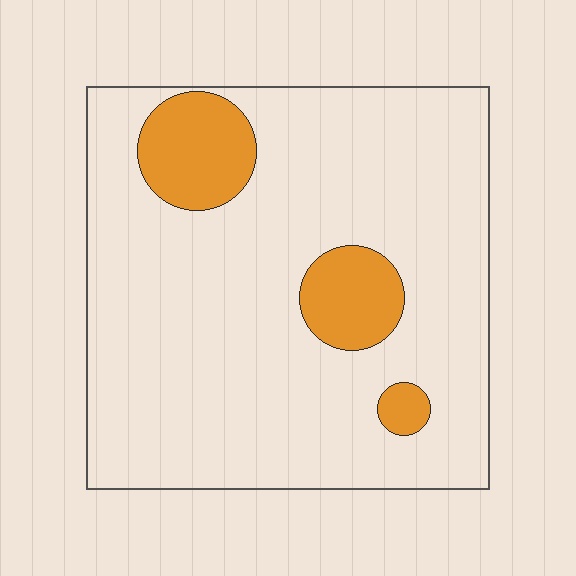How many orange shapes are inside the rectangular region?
3.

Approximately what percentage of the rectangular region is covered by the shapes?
Approximately 15%.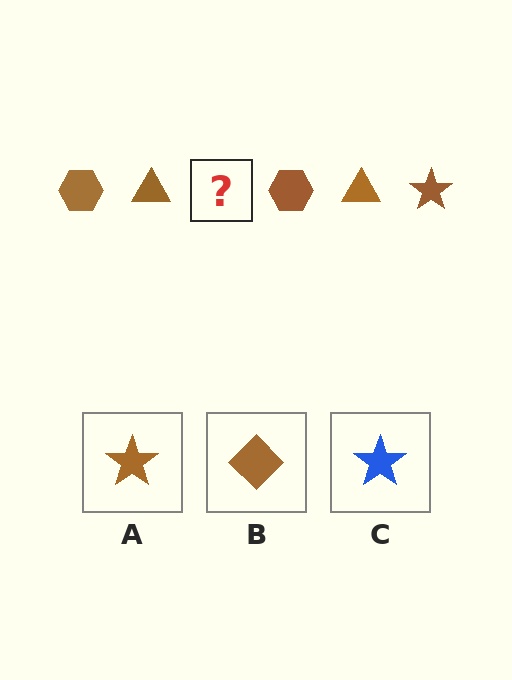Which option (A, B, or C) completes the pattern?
A.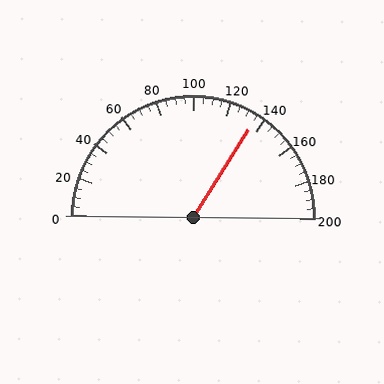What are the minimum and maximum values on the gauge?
The gauge ranges from 0 to 200.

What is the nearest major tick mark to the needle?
The nearest major tick mark is 140.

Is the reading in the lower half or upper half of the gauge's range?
The reading is in the upper half of the range (0 to 200).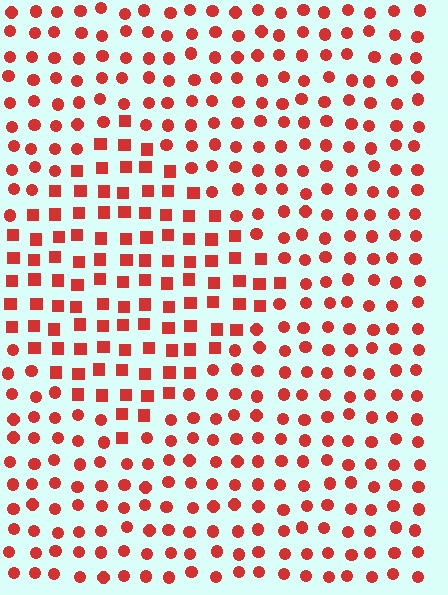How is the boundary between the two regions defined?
The boundary is defined by a change in element shape: squares inside vs. circles outside. All elements share the same color and spacing.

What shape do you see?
I see a diamond.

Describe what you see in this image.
The image is filled with small red elements arranged in a uniform grid. A diamond-shaped region contains squares, while the surrounding area contains circles. The boundary is defined purely by the change in element shape.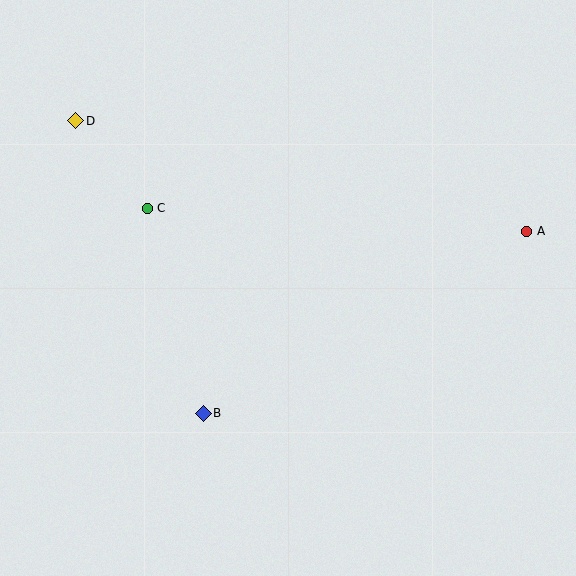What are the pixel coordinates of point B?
Point B is at (203, 413).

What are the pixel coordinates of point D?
Point D is at (76, 121).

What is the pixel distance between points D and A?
The distance between D and A is 464 pixels.